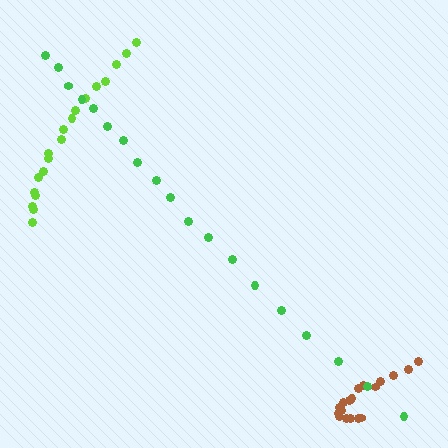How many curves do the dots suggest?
There are 3 distinct paths.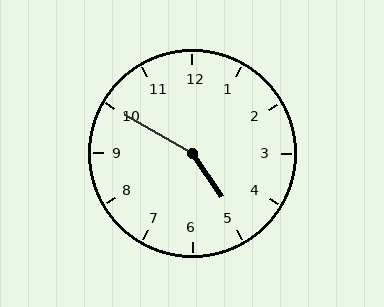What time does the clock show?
4:50.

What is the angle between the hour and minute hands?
Approximately 155 degrees.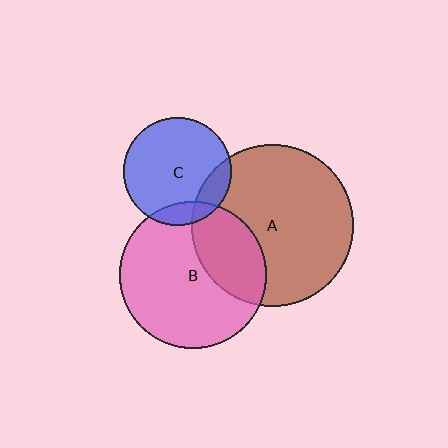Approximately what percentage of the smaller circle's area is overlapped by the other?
Approximately 15%.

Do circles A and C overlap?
Yes.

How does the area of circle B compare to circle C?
Approximately 1.9 times.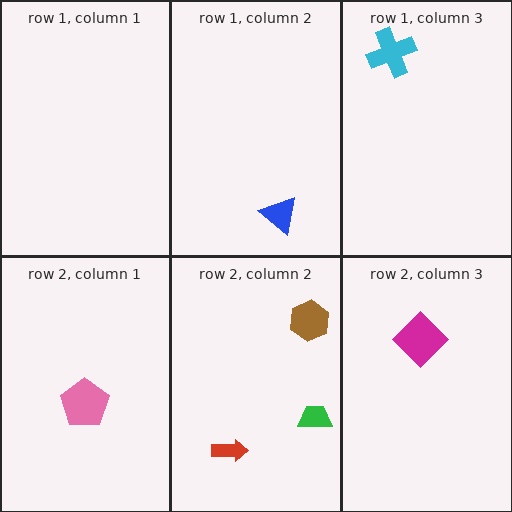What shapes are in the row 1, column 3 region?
The cyan cross.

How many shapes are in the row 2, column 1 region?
1.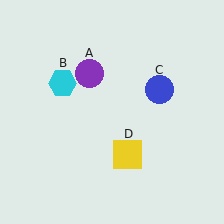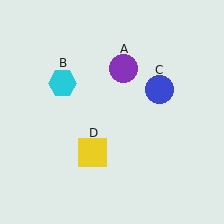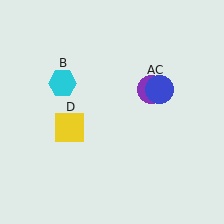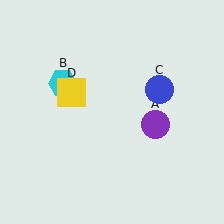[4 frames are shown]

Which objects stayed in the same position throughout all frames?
Cyan hexagon (object B) and blue circle (object C) remained stationary.